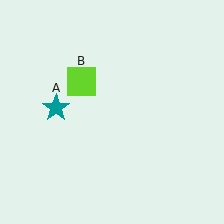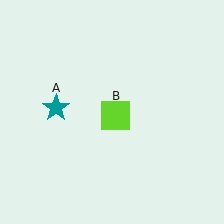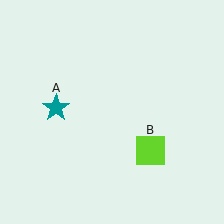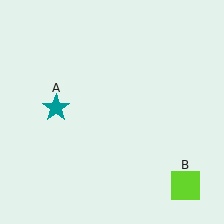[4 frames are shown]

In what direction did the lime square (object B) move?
The lime square (object B) moved down and to the right.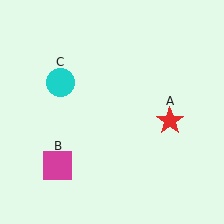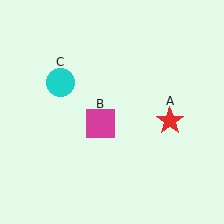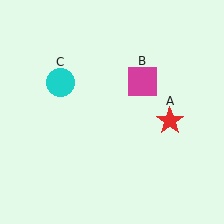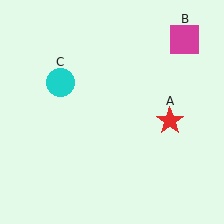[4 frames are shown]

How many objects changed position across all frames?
1 object changed position: magenta square (object B).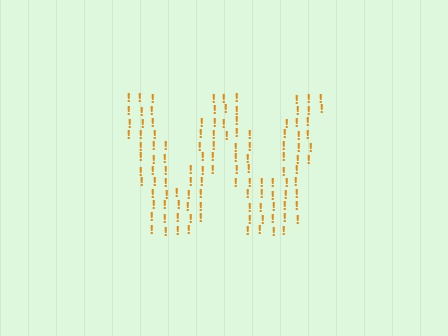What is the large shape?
The large shape is the letter W.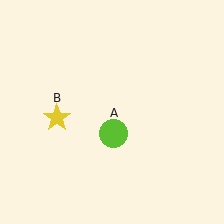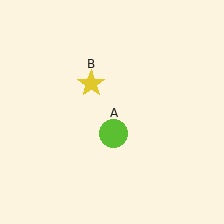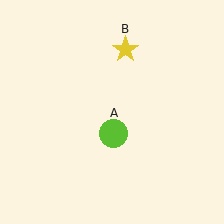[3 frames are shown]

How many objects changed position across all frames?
1 object changed position: yellow star (object B).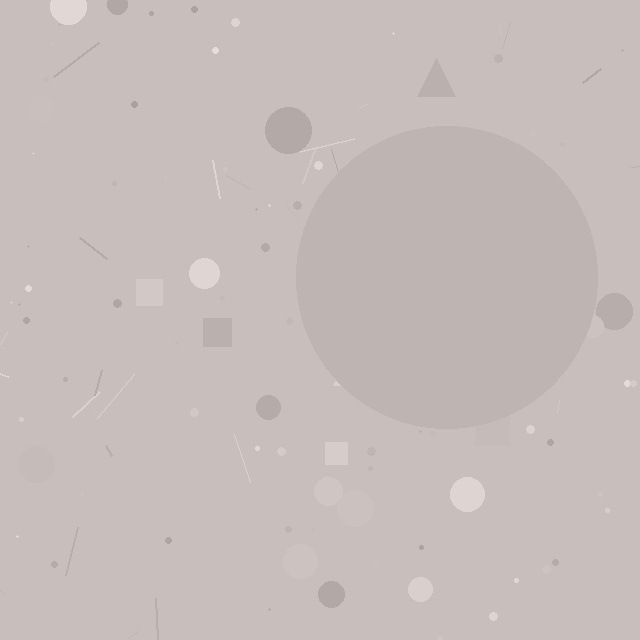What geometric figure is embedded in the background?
A circle is embedded in the background.